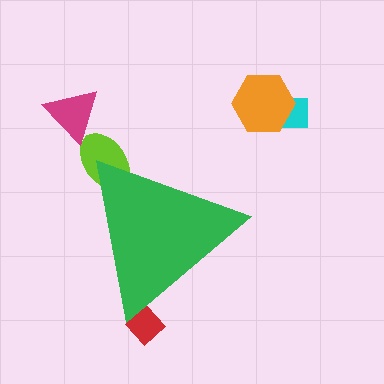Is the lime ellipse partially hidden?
Yes, the lime ellipse is partially hidden behind the green triangle.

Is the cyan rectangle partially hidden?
No, the cyan rectangle is fully visible.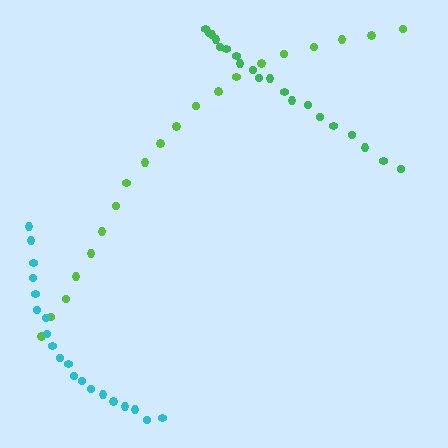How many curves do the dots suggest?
There are 3 distinct paths.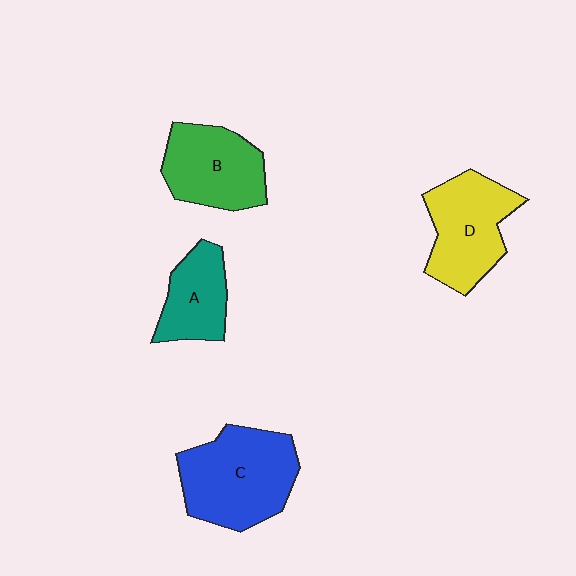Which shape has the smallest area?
Shape A (teal).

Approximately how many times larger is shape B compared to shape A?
Approximately 1.4 times.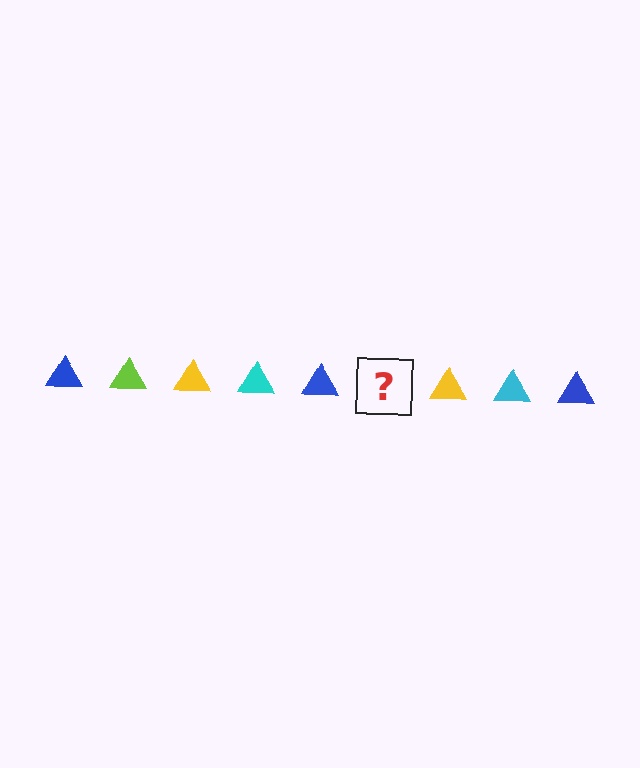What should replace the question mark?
The question mark should be replaced with a lime triangle.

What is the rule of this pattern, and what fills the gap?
The rule is that the pattern cycles through blue, lime, yellow, cyan triangles. The gap should be filled with a lime triangle.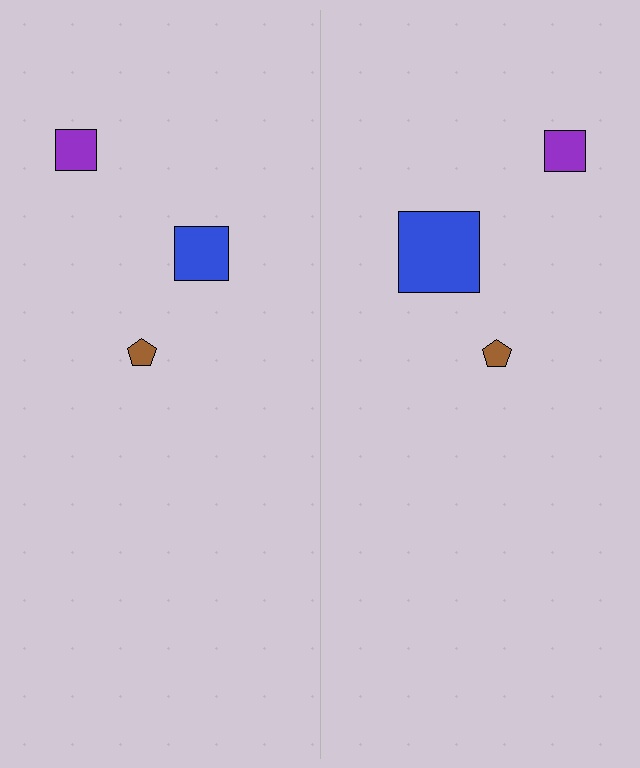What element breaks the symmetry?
The blue square on the right side has a different size than its mirror counterpart.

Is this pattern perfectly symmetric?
No, the pattern is not perfectly symmetric. The blue square on the right side has a different size than its mirror counterpart.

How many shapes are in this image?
There are 6 shapes in this image.